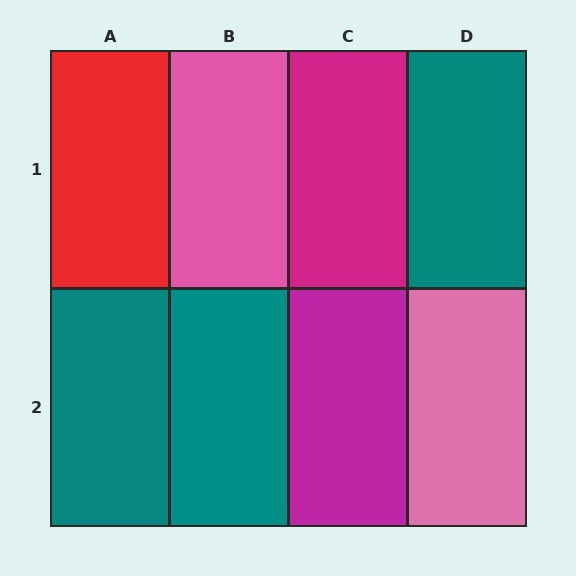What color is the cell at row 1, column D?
Teal.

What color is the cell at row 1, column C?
Magenta.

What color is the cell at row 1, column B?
Pink.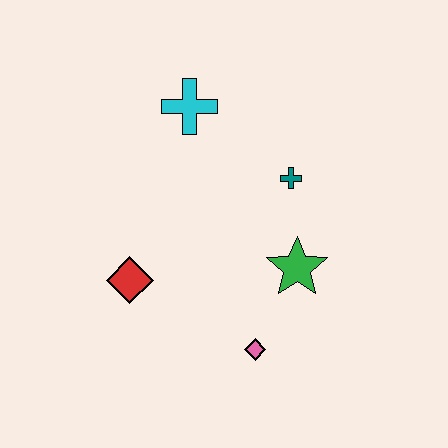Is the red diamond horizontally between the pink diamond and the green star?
No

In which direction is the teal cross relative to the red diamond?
The teal cross is to the right of the red diamond.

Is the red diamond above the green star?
No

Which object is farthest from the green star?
The cyan cross is farthest from the green star.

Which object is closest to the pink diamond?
The green star is closest to the pink diamond.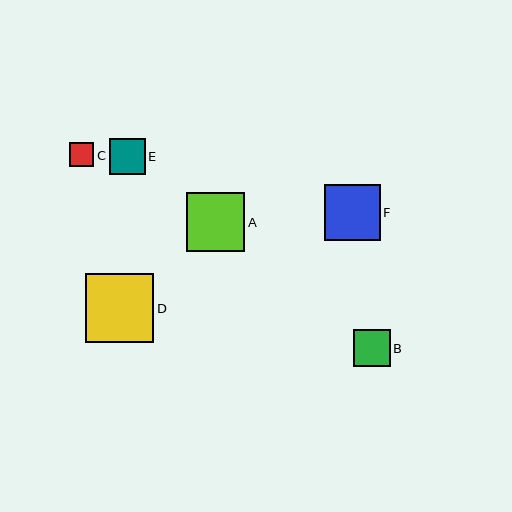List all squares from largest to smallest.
From largest to smallest: D, A, F, B, E, C.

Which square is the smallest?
Square C is the smallest with a size of approximately 24 pixels.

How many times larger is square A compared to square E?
Square A is approximately 1.6 times the size of square E.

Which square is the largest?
Square D is the largest with a size of approximately 69 pixels.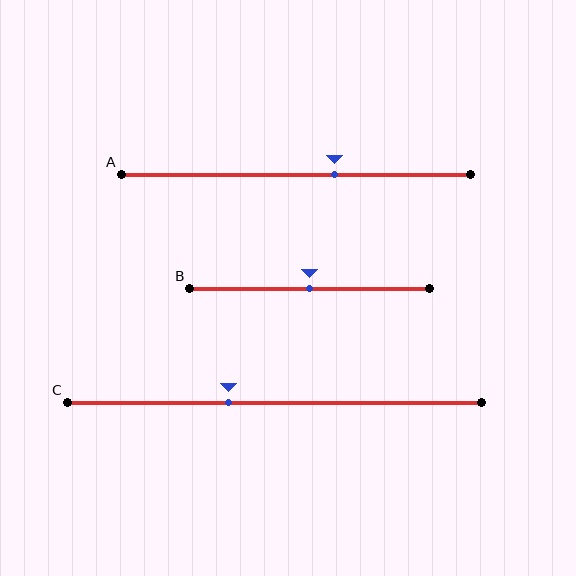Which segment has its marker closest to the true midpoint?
Segment B has its marker closest to the true midpoint.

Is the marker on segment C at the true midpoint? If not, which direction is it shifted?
No, the marker on segment C is shifted to the left by about 11% of the segment length.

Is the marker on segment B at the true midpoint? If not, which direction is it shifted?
Yes, the marker on segment B is at the true midpoint.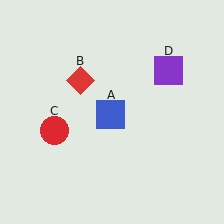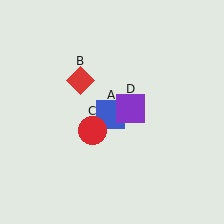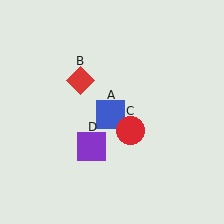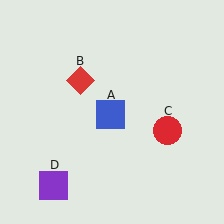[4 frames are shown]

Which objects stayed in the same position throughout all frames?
Blue square (object A) and red diamond (object B) remained stationary.